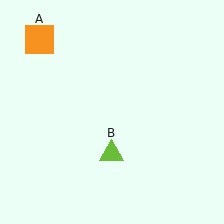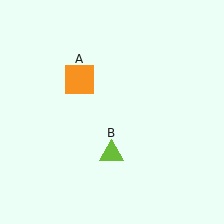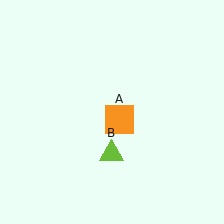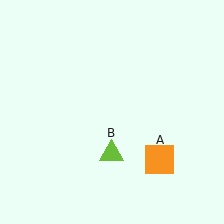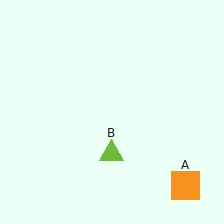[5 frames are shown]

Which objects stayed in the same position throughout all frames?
Lime triangle (object B) remained stationary.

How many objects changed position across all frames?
1 object changed position: orange square (object A).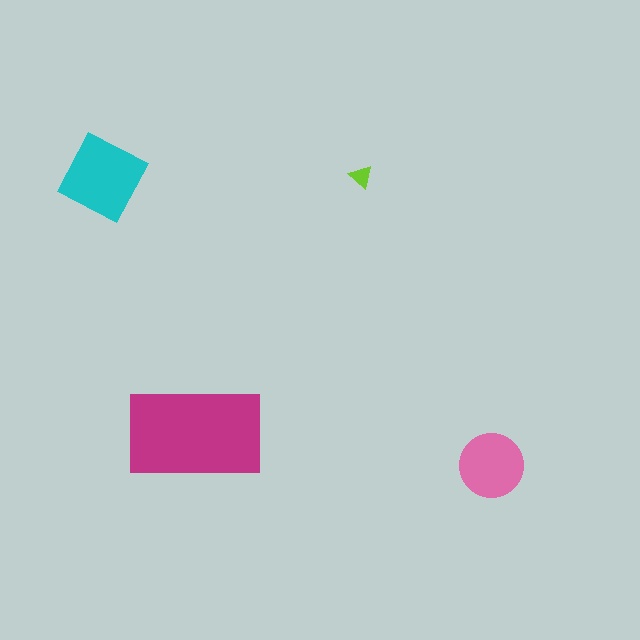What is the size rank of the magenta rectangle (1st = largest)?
1st.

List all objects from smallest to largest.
The lime triangle, the pink circle, the cyan square, the magenta rectangle.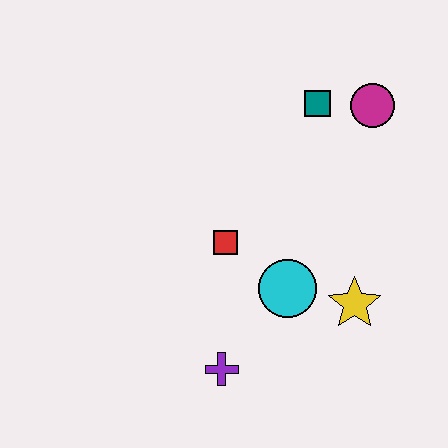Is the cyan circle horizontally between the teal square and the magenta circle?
No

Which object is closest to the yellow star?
The cyan circle is closest to the yellow star.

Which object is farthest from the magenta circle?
The purple cross is farthest from the magenta circle.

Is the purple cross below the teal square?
Yes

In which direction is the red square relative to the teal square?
The red square is below the teal square.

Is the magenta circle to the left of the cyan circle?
No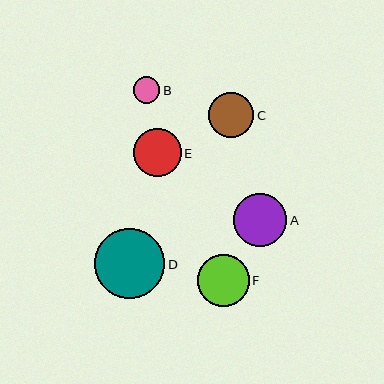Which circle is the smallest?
Circle B is the smallest with a size of approximately 27 pixels.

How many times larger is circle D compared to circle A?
Circle D is approximately 1.3 times the size of circle A.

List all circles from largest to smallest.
From largest to smallest: D, A, F, E, C, B.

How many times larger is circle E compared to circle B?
Circle E is approximately 1.8 times the size of circle B.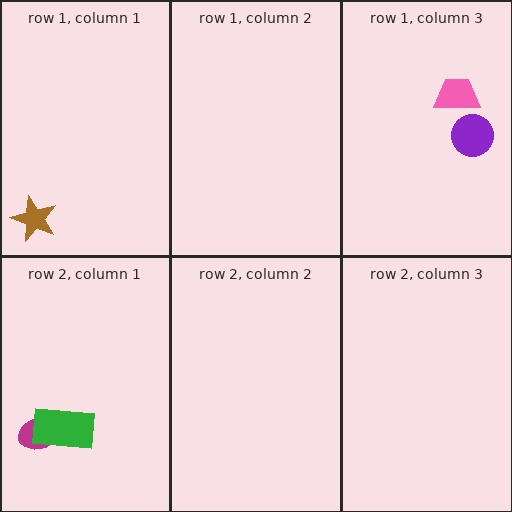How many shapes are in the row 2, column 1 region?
2.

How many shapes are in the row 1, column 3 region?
2.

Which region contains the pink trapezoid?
The row 1, column 3 region.